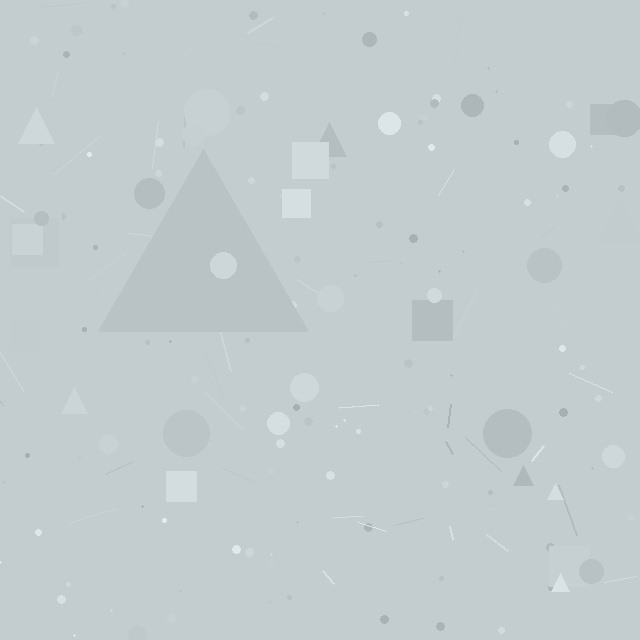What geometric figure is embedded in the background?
A triangle is embedded in the background.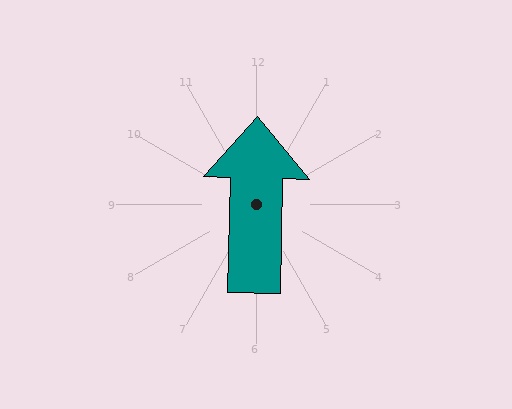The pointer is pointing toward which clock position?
Roughly 12 o'clock.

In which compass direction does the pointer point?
North.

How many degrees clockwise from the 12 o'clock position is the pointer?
Approximately 1 degrees.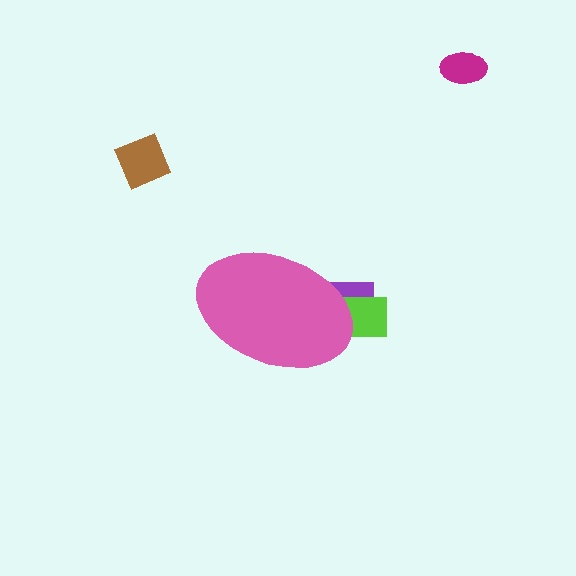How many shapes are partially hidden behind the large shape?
2 shapes are partially hidden.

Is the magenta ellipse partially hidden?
No, the magenta ellipse is fully visible.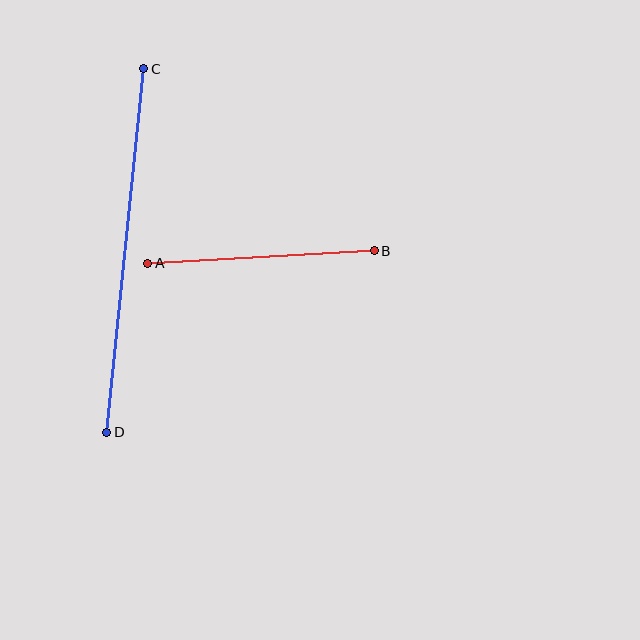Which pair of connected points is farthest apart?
Points C and D are farthest apart.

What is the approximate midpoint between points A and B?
The midpoint is at approximately (261, 257) pixels.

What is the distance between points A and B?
The distance is approximately 227 pixels.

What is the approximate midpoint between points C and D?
The midpoint is at approximately (125, 250) pixels.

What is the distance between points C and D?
The distance is approximately 365 pixels.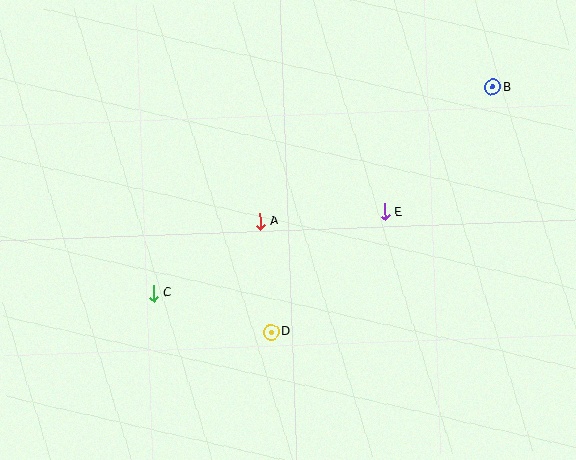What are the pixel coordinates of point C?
Point C is at (154, 293).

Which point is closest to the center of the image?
Point A at (260, 221) is closest to the center.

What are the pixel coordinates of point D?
Point D is at (271, 332).